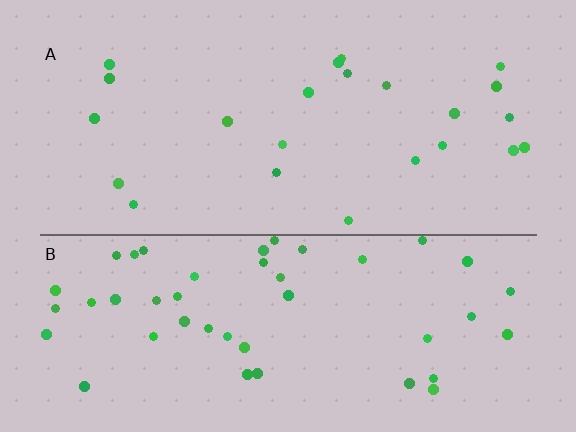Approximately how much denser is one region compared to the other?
Approximately 2.0× — region B over region A.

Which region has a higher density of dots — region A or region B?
B (the bottom).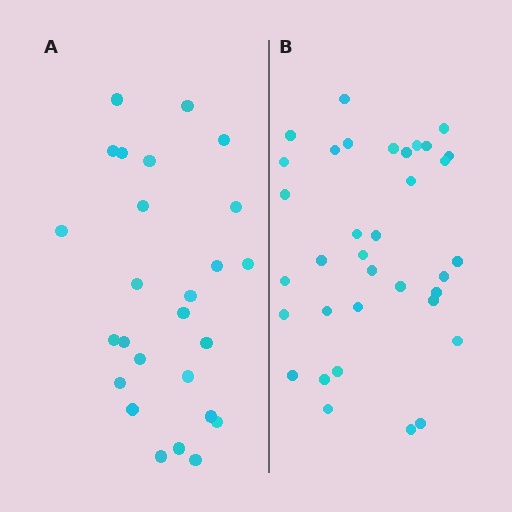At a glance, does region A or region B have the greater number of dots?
Region B (the right region) has more dots.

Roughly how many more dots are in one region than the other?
Region B has roughly 8 or so more dots than region A.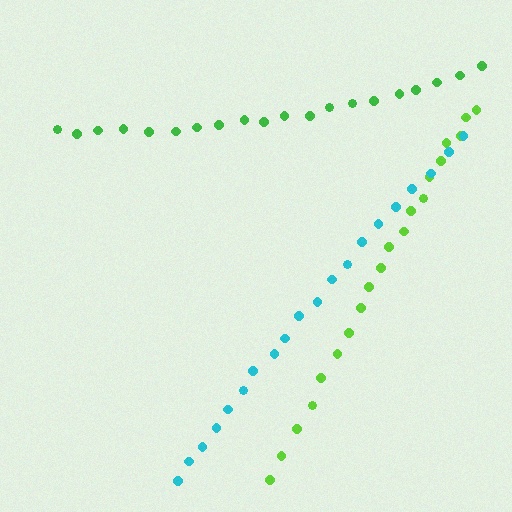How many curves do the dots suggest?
There are 3 distinct paths.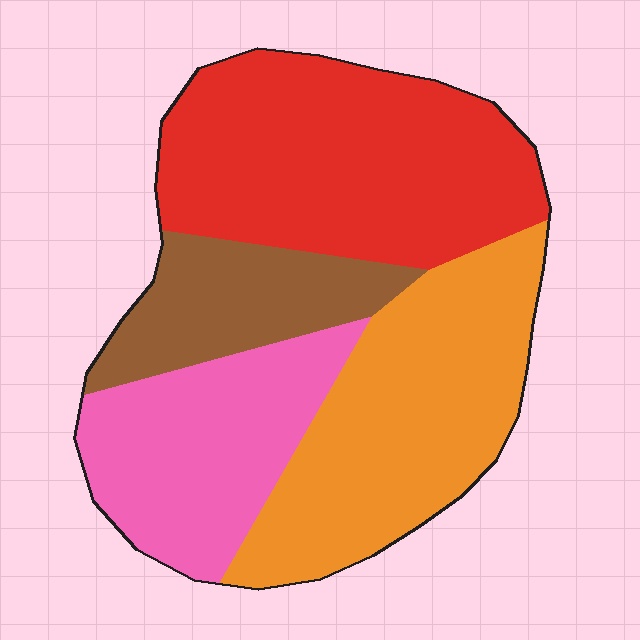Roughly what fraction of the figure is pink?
Pink covers roughly 20% of the figure.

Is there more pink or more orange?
Orange.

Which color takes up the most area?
Red, at roughly 35%.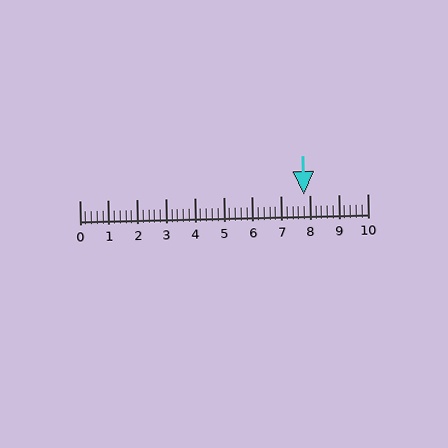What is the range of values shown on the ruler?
The ruler shows values from 0 to 10.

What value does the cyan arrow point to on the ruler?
The cyan arrow points to approximately 7.8.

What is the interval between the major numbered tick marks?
The major tick marks are spaced 1 units apart.